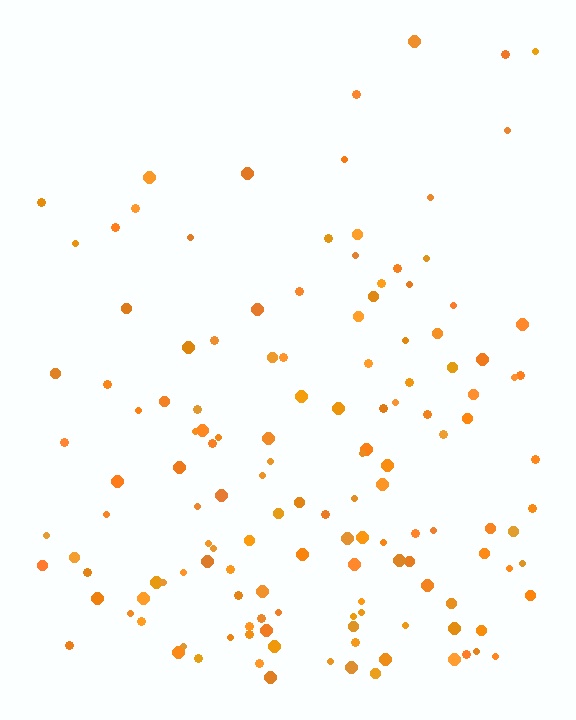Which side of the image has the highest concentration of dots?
The bottom.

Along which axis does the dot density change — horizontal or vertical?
Vertical.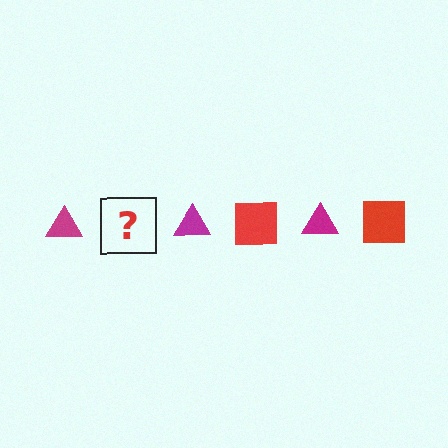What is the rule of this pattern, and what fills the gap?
The rule is that the pattern alternates between magenta triangle and red square. The gap should be filled with a red square.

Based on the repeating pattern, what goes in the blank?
The blank should be a red square.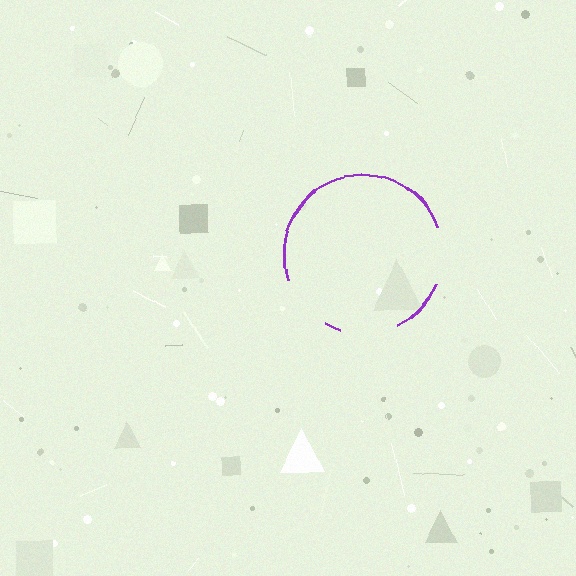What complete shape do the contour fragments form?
The contour fragments form a circle.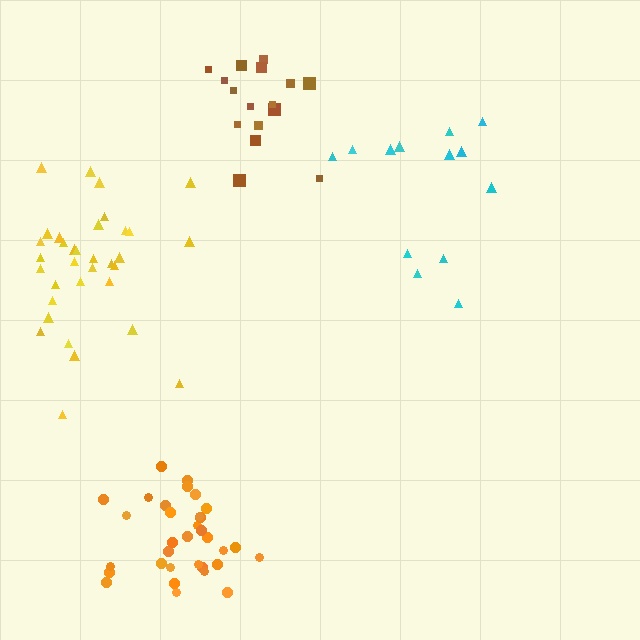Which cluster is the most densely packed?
Orange.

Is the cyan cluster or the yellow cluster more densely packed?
Yellow.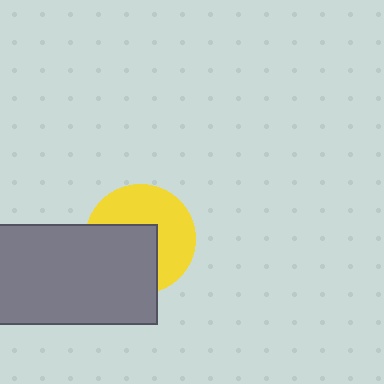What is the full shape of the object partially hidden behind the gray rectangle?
The partially hidden object is a yellow circle.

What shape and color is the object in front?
The object in front is a gray rectangle.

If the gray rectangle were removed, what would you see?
You would see the complete yellow circle.